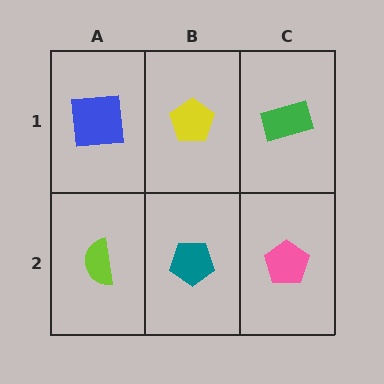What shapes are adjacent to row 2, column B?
A yellow pentagon (row 1, column B), a lime semicircle (row 2, column A), a pink pentagon (row 2, column C).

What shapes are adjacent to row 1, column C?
A pink pentagon (row 2, column C), a yellow pentagon (row 1, column B).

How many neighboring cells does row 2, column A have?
2.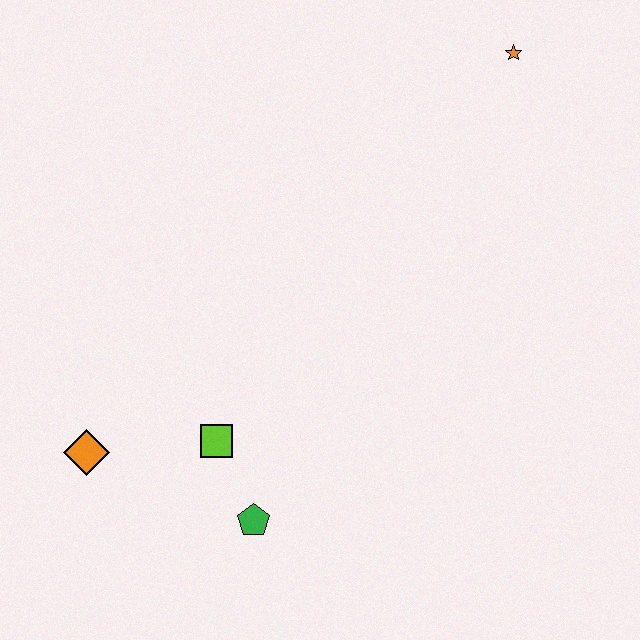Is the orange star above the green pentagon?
Yes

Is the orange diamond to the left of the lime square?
Yes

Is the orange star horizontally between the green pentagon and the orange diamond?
No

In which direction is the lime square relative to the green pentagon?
The lime square is above the green pentagon.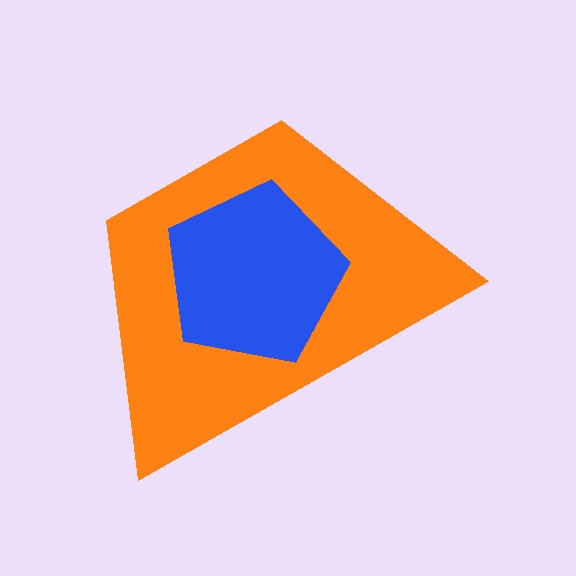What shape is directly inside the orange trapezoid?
The blue pentagon.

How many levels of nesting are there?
2.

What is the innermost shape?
The blue pentagon.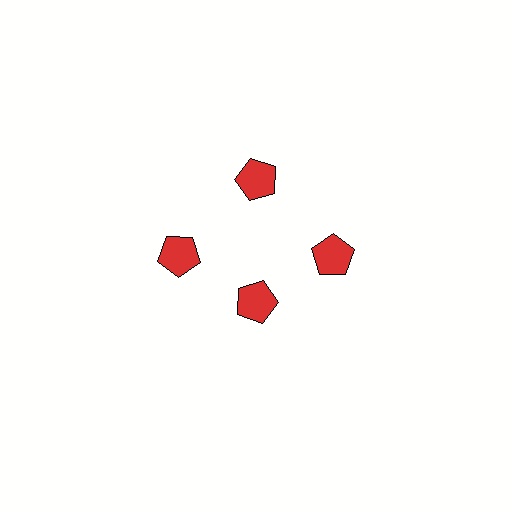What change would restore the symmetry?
The symmetry would be restored by moving it outward, back onto the ring so that all 4 pentagons sit at equal angles and equal distance from the center.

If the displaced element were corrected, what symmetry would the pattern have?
It would have 4-fold rotational symmetry — the pattern would map onto itself every 90 degrees.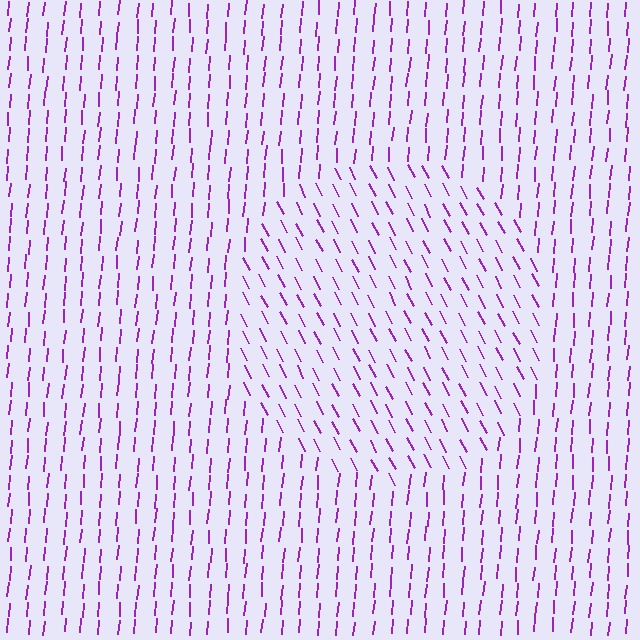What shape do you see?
I see a circle.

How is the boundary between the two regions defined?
The boundary is defined purely by a change in line orientation (approximately 32 degrees difference). All lines are the same color and thickness.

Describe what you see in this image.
The image is filled with small purple line segments. A circle region in the image has lines oriented differently from the surrounding lines, creating a visible texture boundary.